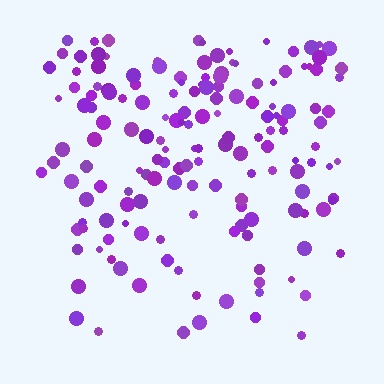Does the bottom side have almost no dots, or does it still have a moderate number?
Still a moderate number, just noticeably fewer than the top.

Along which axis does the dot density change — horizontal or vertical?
Vertical.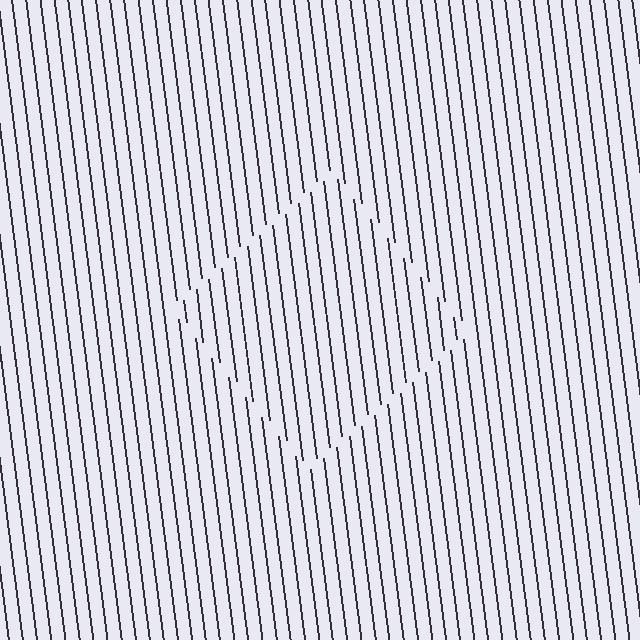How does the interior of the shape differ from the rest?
The interior of the shape contains the same grating, shifted by half a period — the contour is defined by the phase discontinuity where line-ends from the inner and outer gratings abut.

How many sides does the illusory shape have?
4 sides — the line-ends trace a square.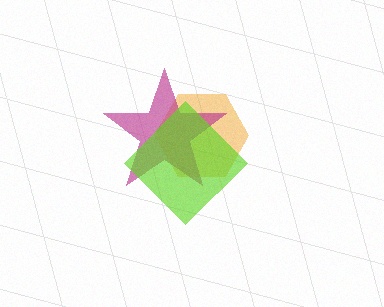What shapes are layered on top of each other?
The layered shapes are: an orange hexagon, a magenta star, a lime diamond.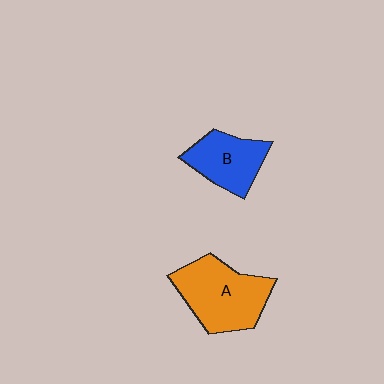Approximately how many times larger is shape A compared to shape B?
Approximately 1.5 times.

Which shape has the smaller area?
Shape B (blue).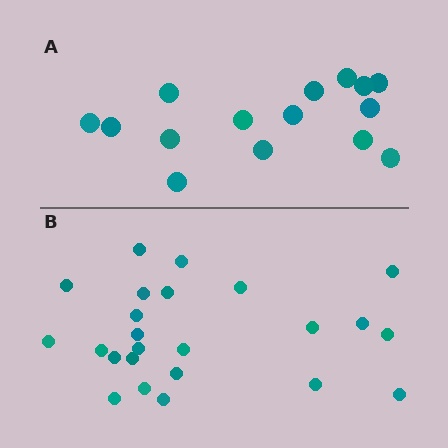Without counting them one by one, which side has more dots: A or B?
Region B (the bottom region) has more dots.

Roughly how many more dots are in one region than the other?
Region B has roughly 8 or so more dots than region A.